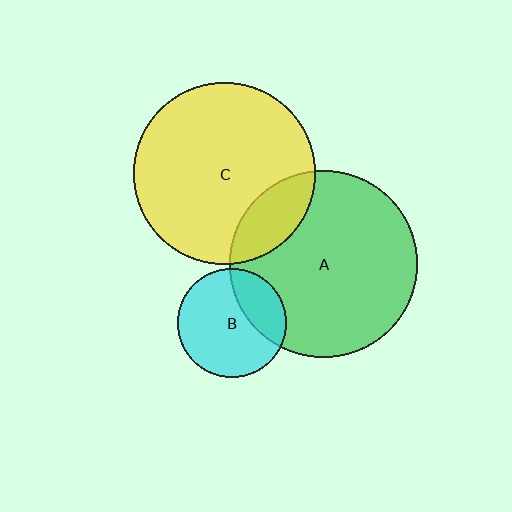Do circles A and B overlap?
Yes.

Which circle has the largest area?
Circle A (green).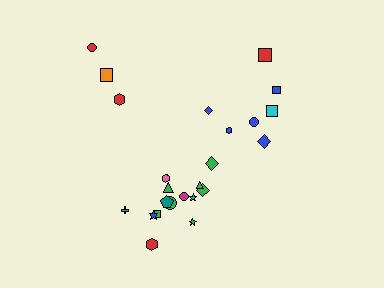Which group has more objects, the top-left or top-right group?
The top-right group.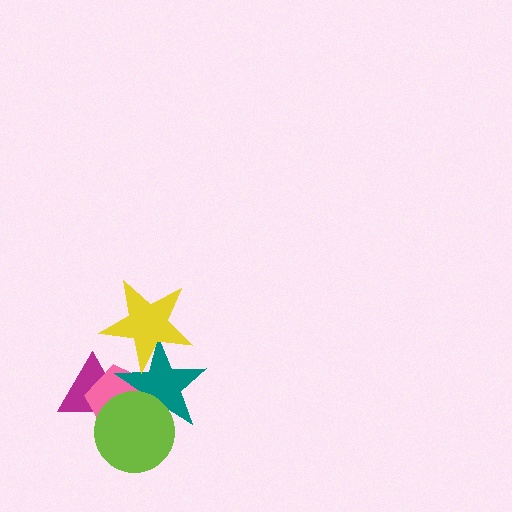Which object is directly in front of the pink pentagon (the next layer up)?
The teal star is directly in front of the pink pentagon.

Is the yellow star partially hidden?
No, no other shape covers it.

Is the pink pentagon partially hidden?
Yes, it is partially covered by another shape.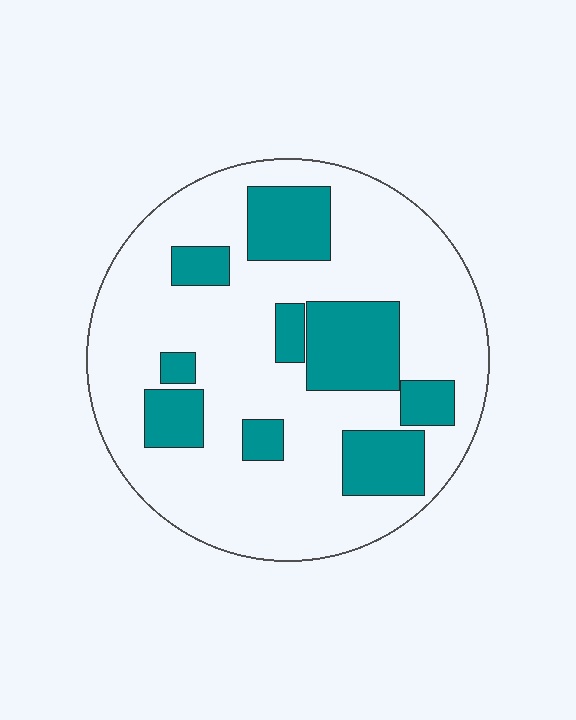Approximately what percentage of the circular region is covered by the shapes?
Approximately 25%.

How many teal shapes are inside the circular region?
9.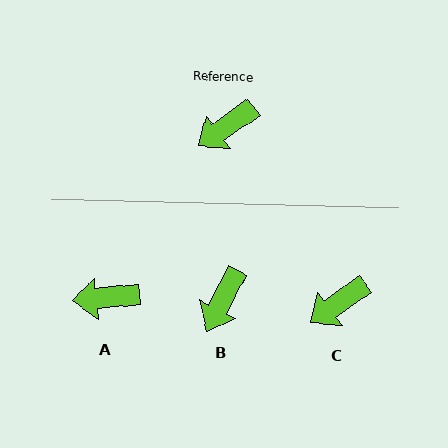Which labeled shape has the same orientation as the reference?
C.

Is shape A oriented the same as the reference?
No, it is off by about 30 degrees.